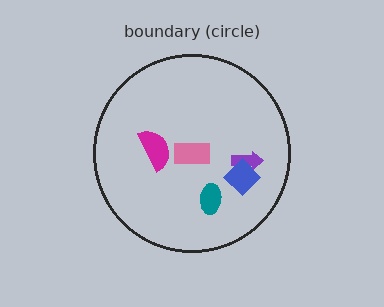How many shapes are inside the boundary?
5 inside, 0 outside.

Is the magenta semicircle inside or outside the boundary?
Inside.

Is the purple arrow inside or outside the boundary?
Inside.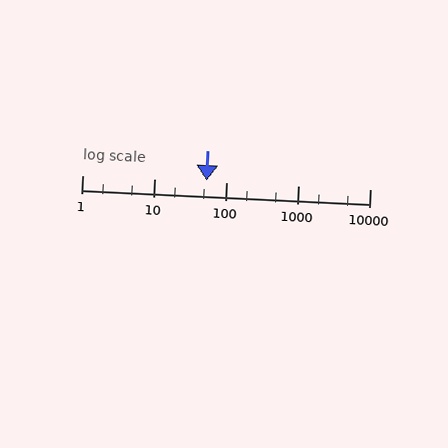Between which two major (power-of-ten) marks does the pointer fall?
The pointer is between 10 and 100.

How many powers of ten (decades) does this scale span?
The scale spans 4 decades, from 1 to 10000.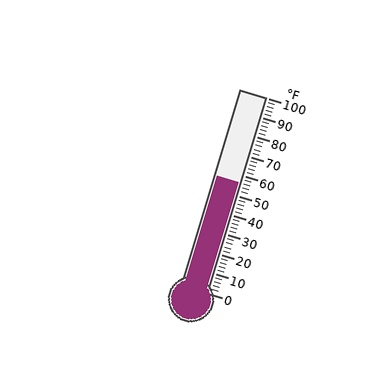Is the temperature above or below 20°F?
The temperature is above 20°F.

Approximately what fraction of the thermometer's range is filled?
The thermometer is filled to approximately 55% of its range.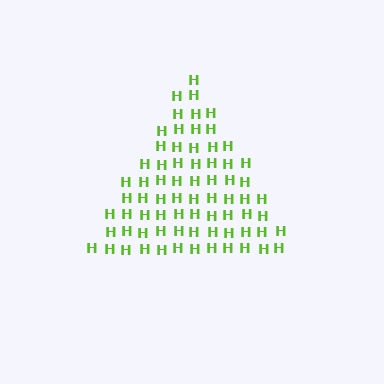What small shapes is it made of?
It is made of small letter H's.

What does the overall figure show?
The overall figure shows a triangle.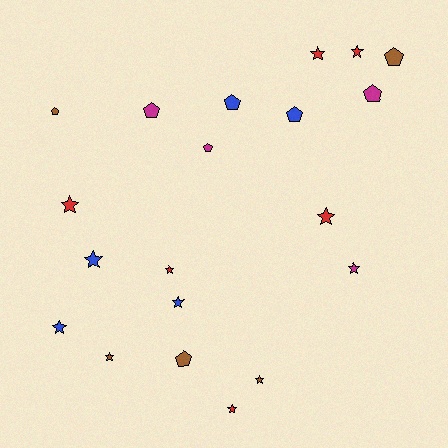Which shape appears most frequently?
Star, with 12 objects.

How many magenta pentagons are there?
There are 3 magenta pentagons.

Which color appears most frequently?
Red, with 6 objects.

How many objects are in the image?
There are 20 objects.